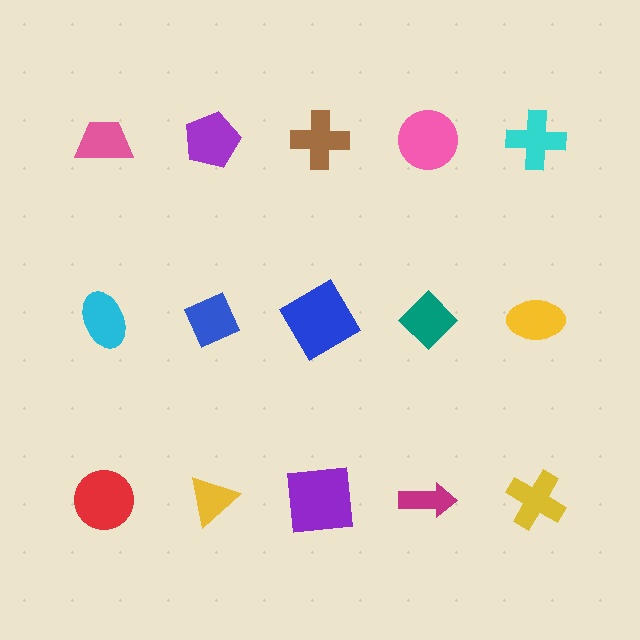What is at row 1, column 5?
A cyan cross.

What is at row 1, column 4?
A pink circle.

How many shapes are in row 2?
5 shapes.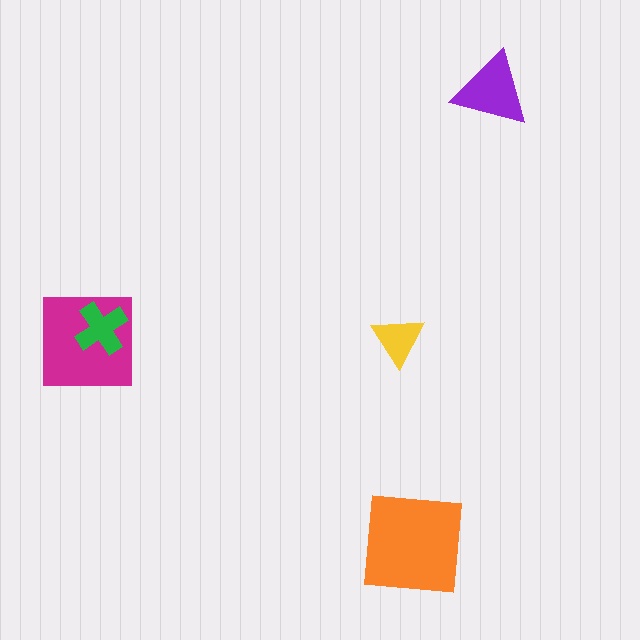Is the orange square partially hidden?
No, no other shape covers it.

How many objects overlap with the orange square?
0 objects overlap with the orange square.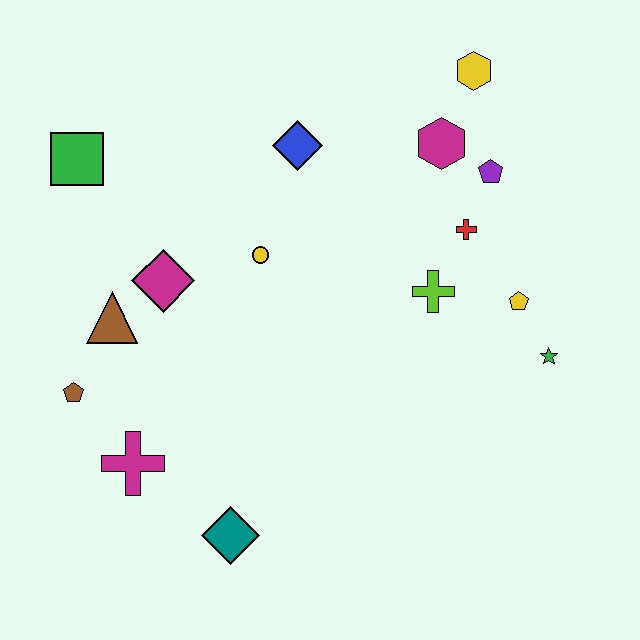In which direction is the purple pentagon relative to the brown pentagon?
The purple pentagon is to the right of the brown pentagon.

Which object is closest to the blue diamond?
The yellow circle is closest to the blue diamond.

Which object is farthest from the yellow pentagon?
The green square is farthest from the yellow pentagon.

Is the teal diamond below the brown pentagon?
Yes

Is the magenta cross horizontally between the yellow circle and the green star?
No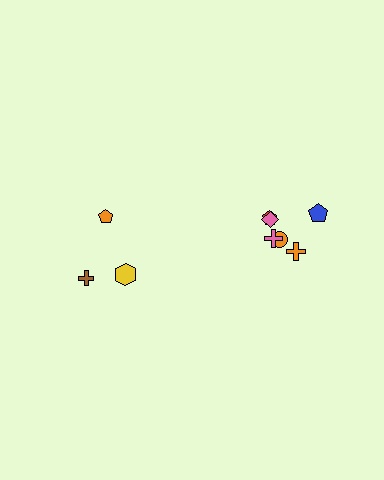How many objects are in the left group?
There are 3 objects.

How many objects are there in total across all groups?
There are 9 objects.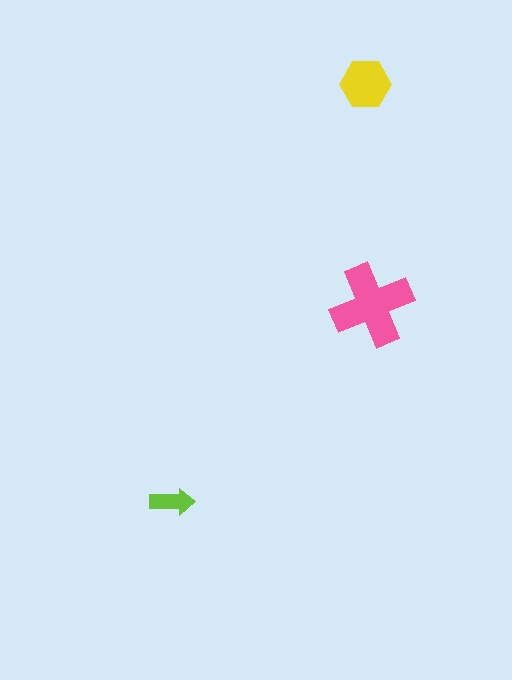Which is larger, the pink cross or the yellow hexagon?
The pink cross.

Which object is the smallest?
The lime arrow.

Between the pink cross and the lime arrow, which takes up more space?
The pink cross.